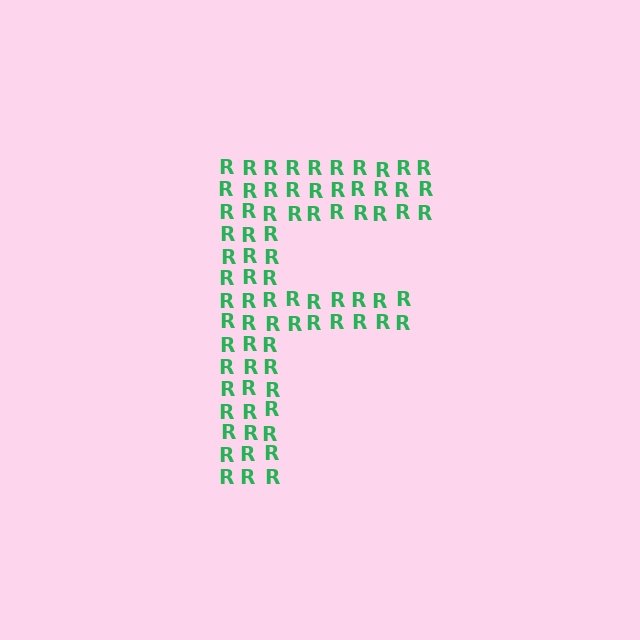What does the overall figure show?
The overall figure shows the letter F.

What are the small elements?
The small elements are letter R's.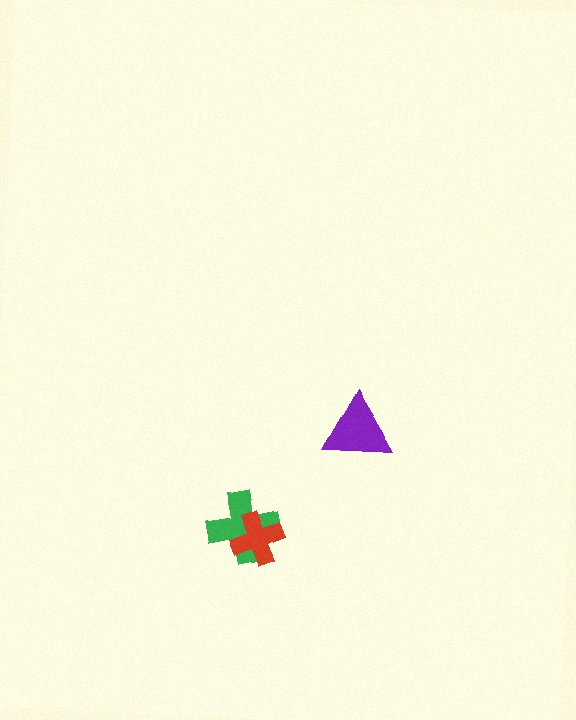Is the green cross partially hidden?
Yes, it is partially covered by another shape.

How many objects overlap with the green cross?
1 object overlaps with the green cross.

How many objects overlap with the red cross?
1 object overlaps with the red cross.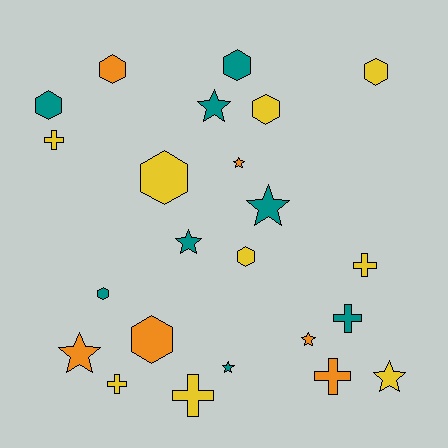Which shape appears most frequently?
Hexagon, with 9 objects.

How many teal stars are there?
There are 4 teal stars.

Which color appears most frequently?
Yellow, with 9 objects.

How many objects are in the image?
There are 23 objects.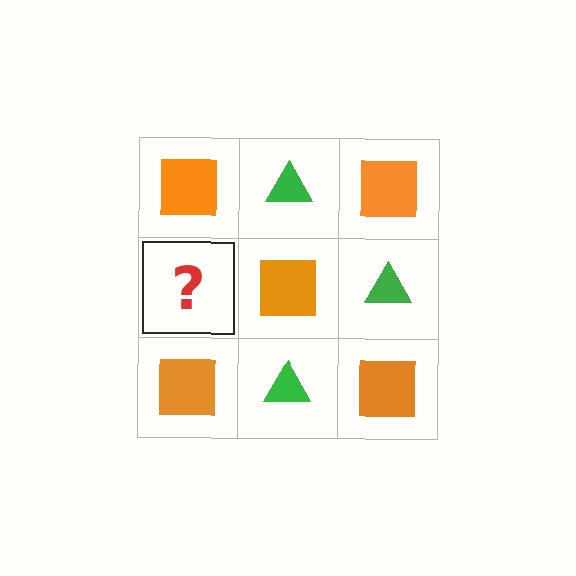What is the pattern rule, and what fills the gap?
The rule is that it alternates orange square and green triangle in a checkerboard pattern. The gap should be filled with a green triangle.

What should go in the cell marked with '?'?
The missing cell should contain a green triangle.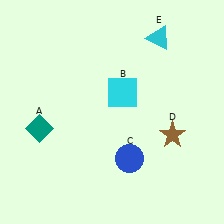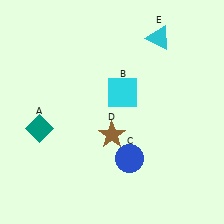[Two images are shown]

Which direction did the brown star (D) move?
The brown star (D) moved left.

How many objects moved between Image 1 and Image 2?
1 object moved between the two images.